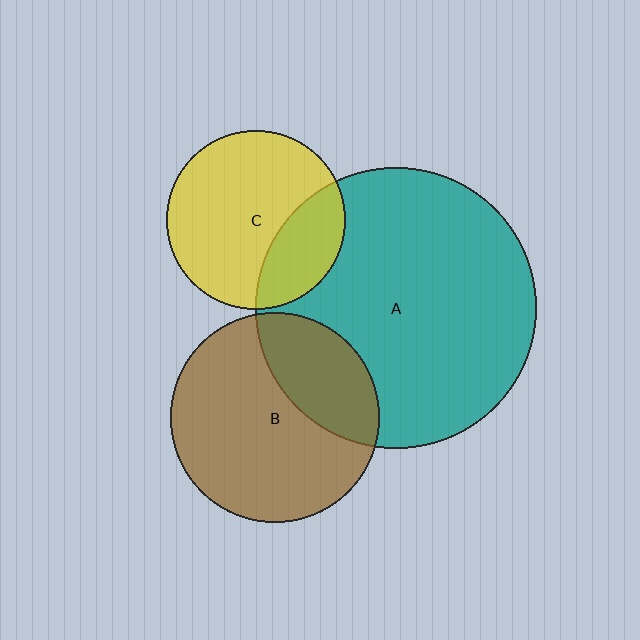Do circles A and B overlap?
Yes.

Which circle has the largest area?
Circle A (teal).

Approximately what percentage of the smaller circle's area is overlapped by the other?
Approximately 30%.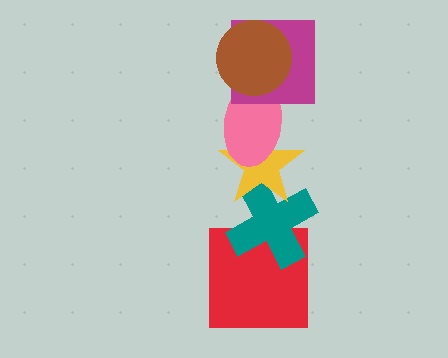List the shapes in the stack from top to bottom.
From top to bottom: the brown circle, the magenta square, the pink ellipse, the yellow star, the teal cross, the red square.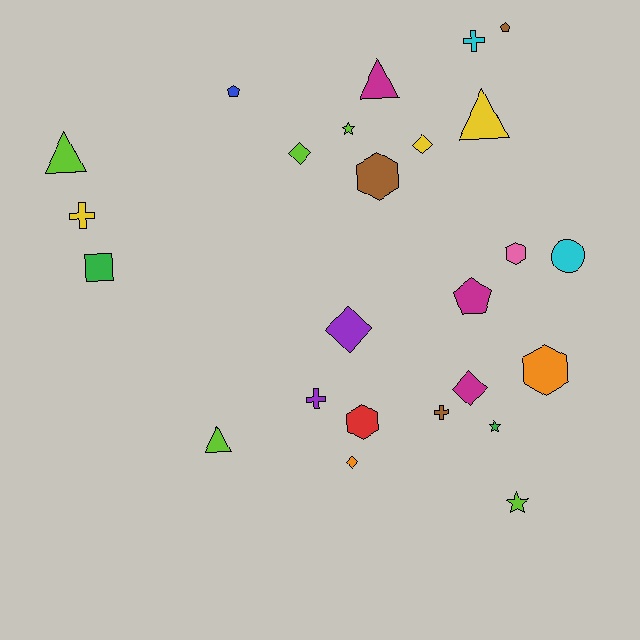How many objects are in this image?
There are 25 objects.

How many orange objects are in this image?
There are 2 orange objects.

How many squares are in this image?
There is 1 square.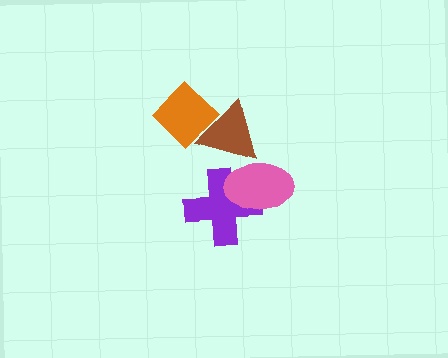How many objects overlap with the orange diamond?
1 object overlaps with the orange diamond.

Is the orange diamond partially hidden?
No, no other shape covers it.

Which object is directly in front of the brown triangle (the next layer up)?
The pink ellipse is directly in front of the brown triangle.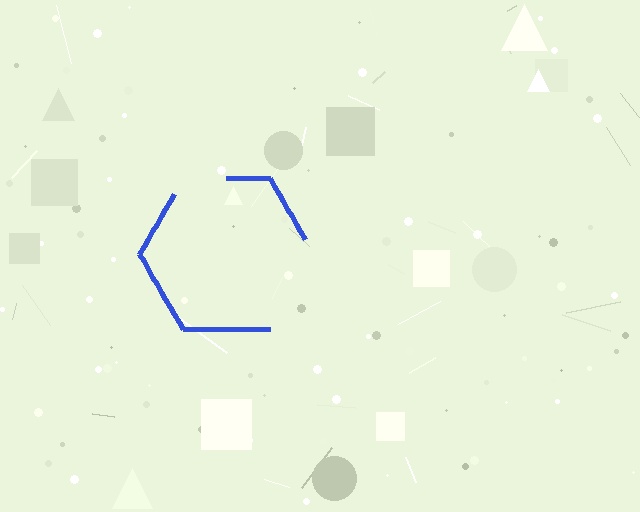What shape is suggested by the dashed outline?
The dashed outline suggests a hexagon.